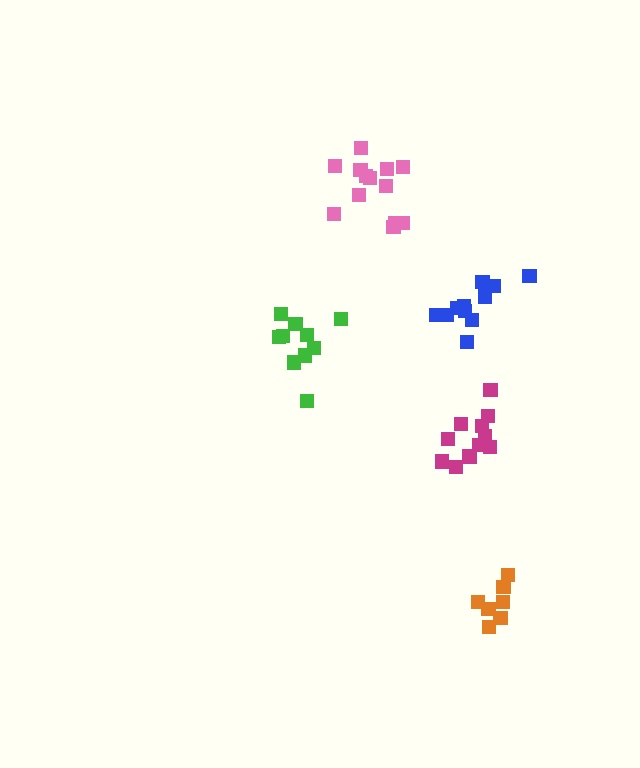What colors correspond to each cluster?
The clusters are colored: blue, green, magenta, orange, pink.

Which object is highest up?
The pink cluster is topmost.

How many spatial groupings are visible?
There are 5 spatial groupings.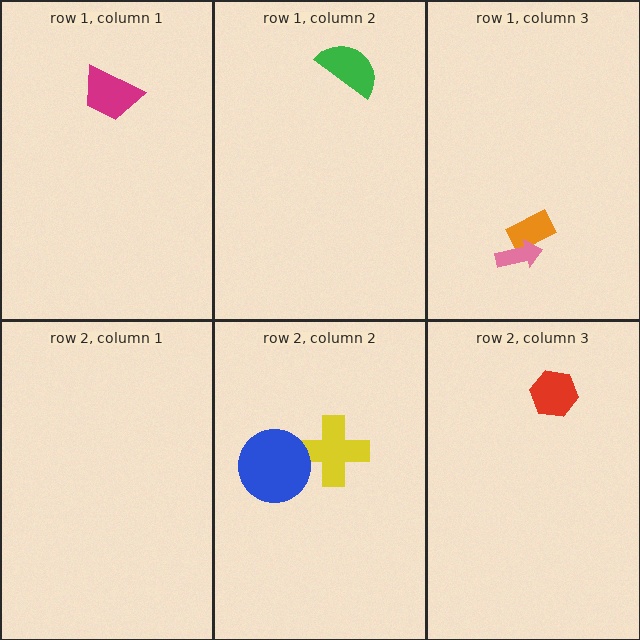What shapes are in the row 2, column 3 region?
The red hexagon.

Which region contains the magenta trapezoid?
The row 1, column 1 region.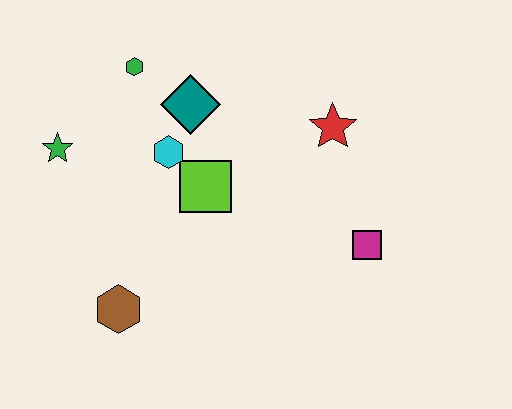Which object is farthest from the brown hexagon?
The red star is farthest from the brown hexagon.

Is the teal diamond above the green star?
Yes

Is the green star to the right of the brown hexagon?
No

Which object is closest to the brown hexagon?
The lime square is closest to the brown hexagon.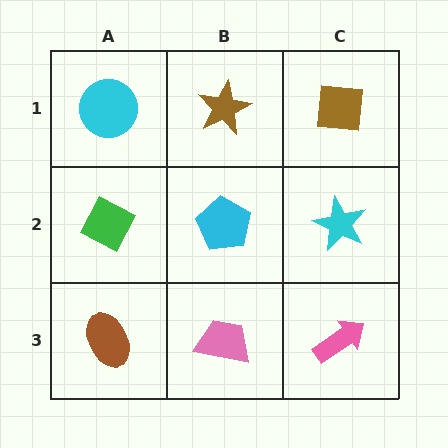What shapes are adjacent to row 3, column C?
A cyan star (row 2, column C), a pink trapezoid (row 3, column B).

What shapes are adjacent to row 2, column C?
A brown square (row 1, column C), a pink arrow (row 3, column C), a cyan pentagon (row 2, column B).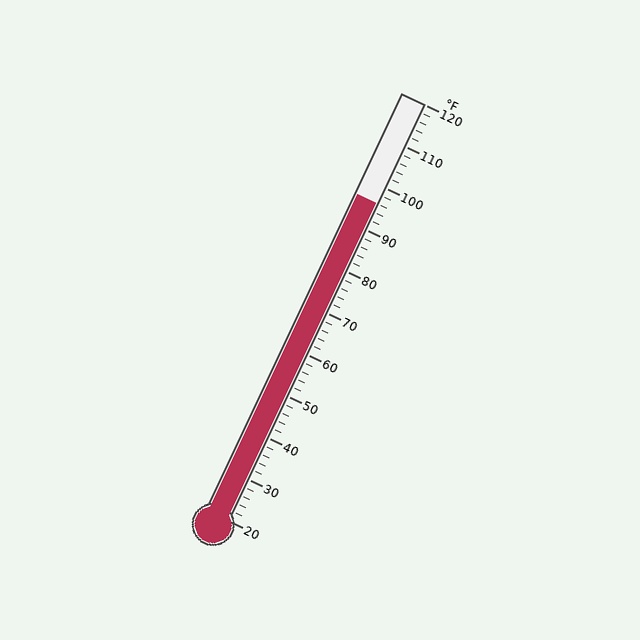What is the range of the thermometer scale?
The thermometer scale ranges from 20°F to 120°F.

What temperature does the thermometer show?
The thermometer shows approximately 96°F.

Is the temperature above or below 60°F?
The temperature is above 60°F.